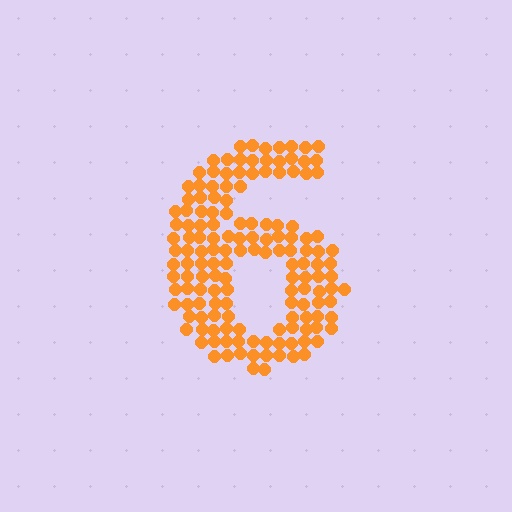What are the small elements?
The small elements are circles.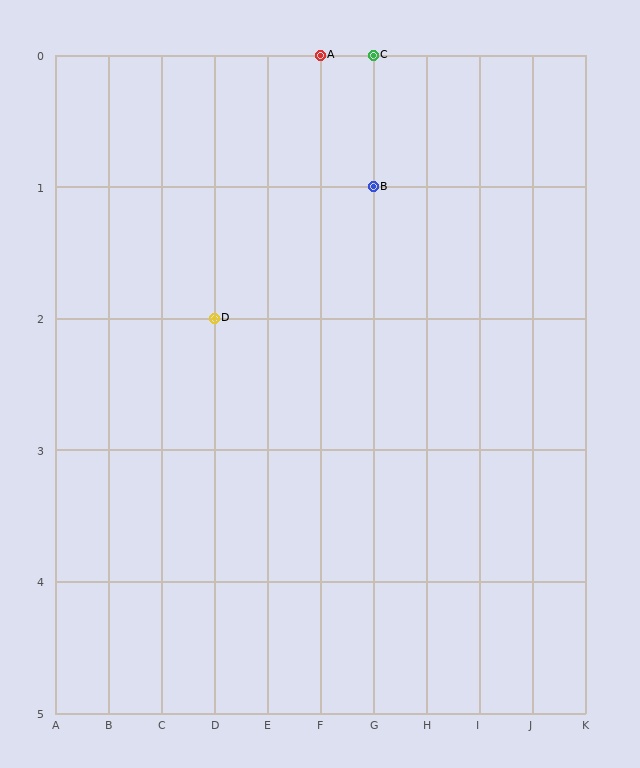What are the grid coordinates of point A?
Point A is at grid coordinates (F, 0).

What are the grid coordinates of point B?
Point B is at grid coordinates (G, 1).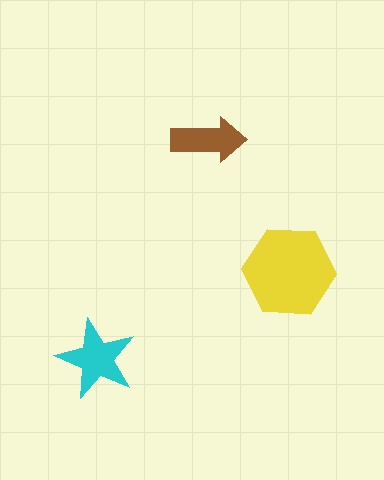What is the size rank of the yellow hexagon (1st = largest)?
1st.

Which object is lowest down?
The cyan star is bottommost.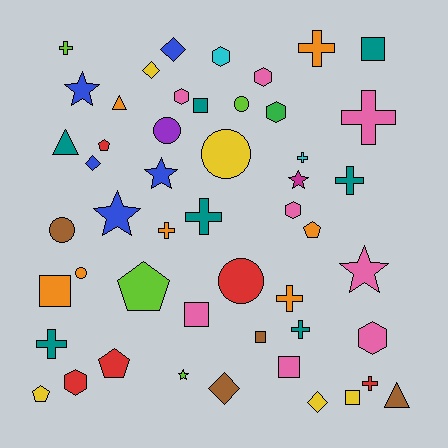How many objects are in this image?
There are 50 objects.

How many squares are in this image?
There are 7 squares.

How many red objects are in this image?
There are 5 red objects.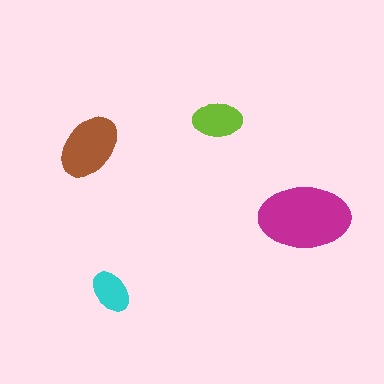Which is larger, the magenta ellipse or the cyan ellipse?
The magenta one.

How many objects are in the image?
There are 4 objects in the image.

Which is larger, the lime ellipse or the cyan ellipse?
The lime one.